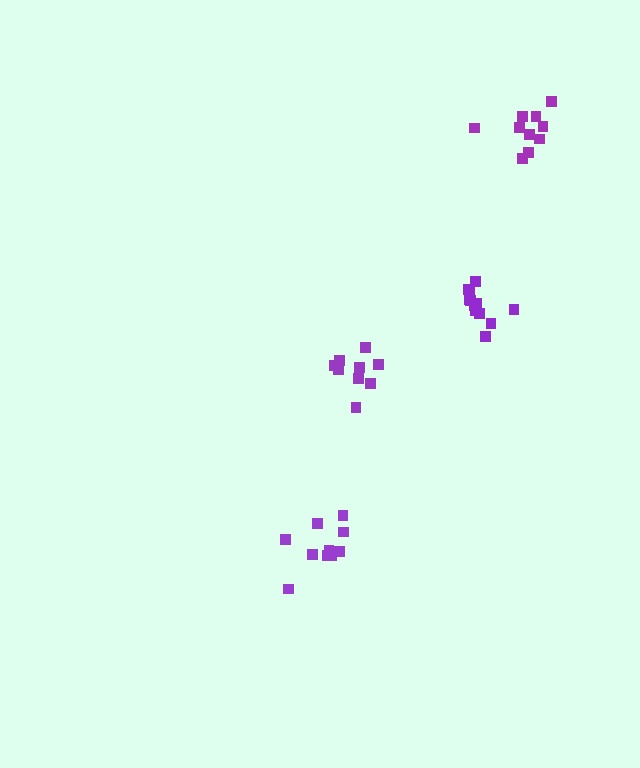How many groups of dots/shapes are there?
There are 4 groups.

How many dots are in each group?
Group 1: 13 dots, Group 2: 9 dots, Group 3: 10 dots, Group 4: 10 dots (42 total).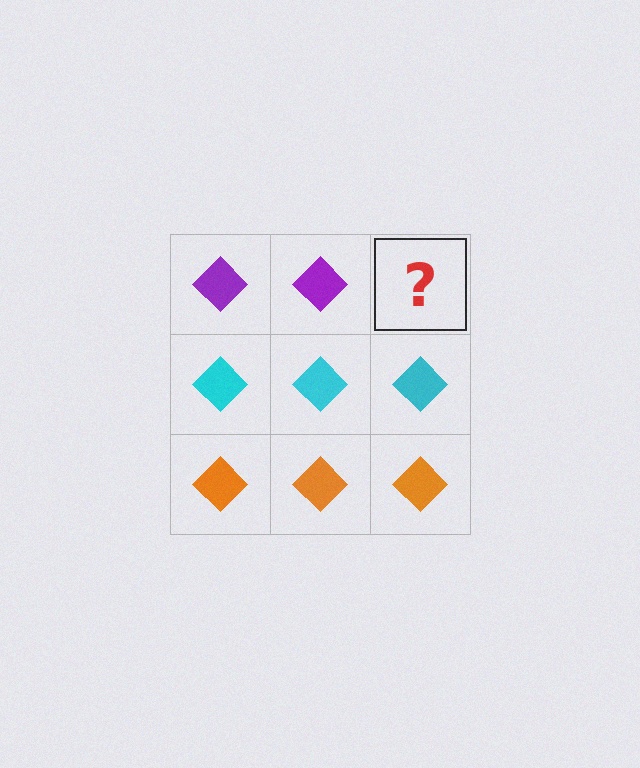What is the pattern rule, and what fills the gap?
The rule is that each row has a consistent color. The gap should be filled with a purple diamond.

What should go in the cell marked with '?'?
The missing cell should contain a purple diamond.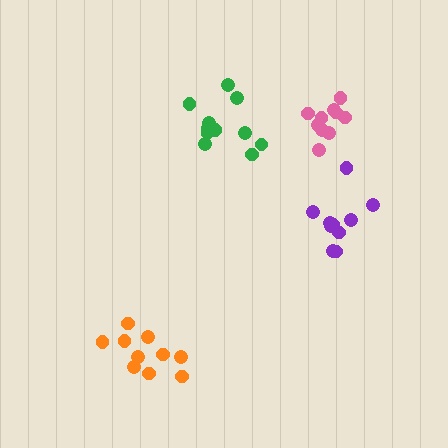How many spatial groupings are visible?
There are 4 spatial groupings.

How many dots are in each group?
Group 1: 11 dots, Group 2: 10 dots, Group 3: 10 dots, Group 4: 10 dots (41 total).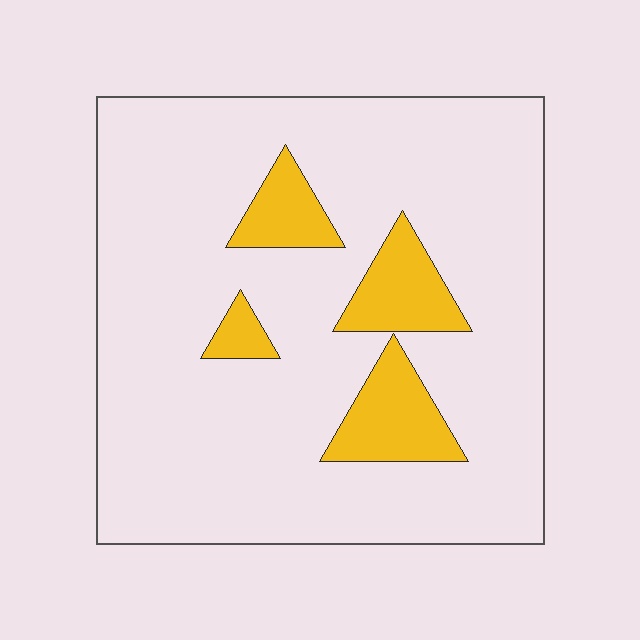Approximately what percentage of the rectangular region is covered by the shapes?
Approximately 15%.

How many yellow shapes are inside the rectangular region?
4.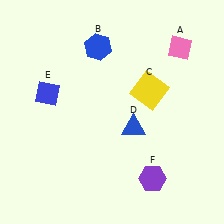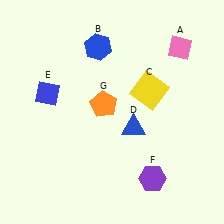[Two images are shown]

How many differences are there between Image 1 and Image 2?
There is 1 difference between the two images.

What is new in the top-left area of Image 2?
An orange pentagon (G) was added in the top-left area of Image 2.